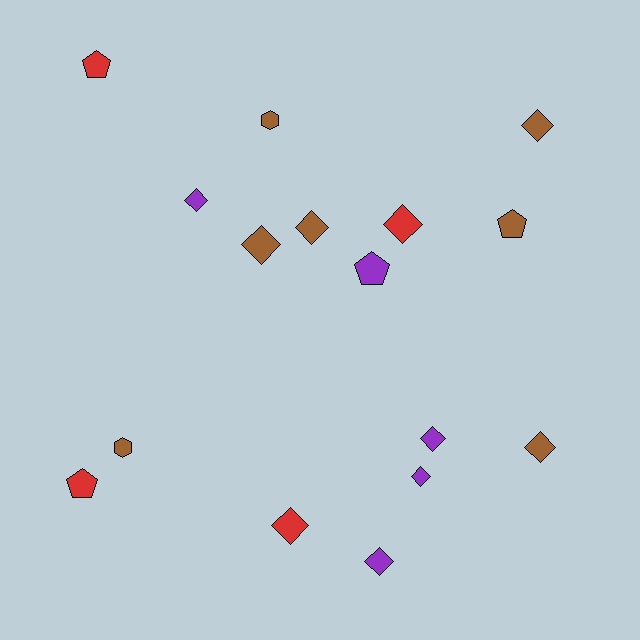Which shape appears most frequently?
Diamond, with 10 objects.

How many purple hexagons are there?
There are no purple hexagons.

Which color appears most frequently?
Brown, with 7 objects.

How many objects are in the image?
There are 16 objects.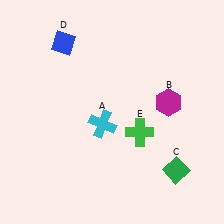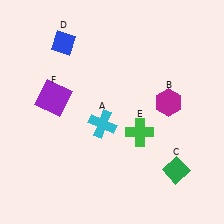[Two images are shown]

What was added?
A purple square (F) was added in Image 2.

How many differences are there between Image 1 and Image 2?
There is 1 difference between the two images.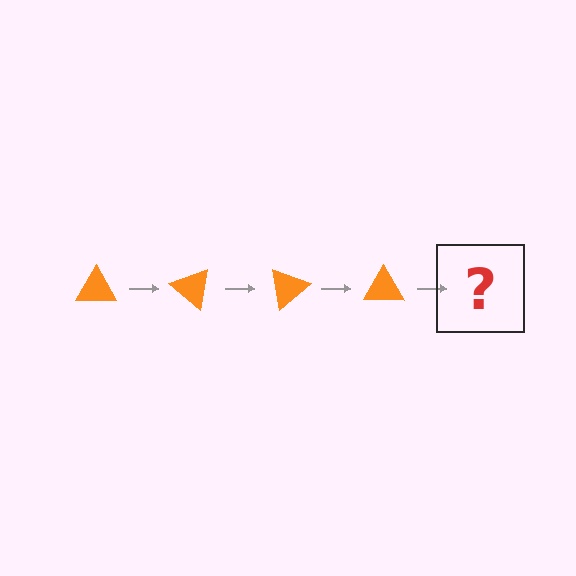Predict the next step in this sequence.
The next step is an orange triangle rotated 160 degrees.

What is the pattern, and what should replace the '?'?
The pattern is that the triangle rotates 40 degrees each step. The '?' should be an orange triangle rotated 160 degrees.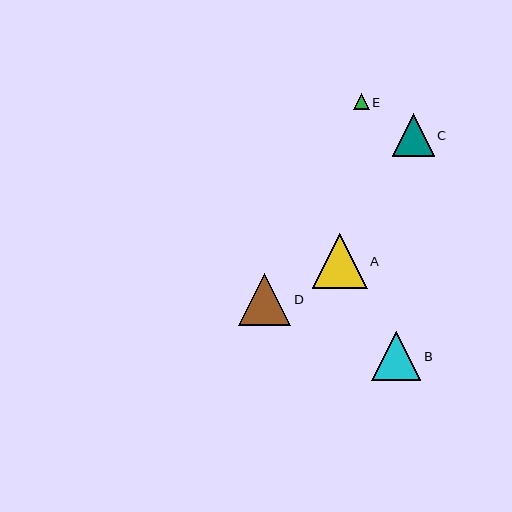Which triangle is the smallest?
Triangle E is the smallest with a size of approximately 16 pixels.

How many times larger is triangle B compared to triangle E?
Triangle B is approximately 3.1 times the size of triangle E.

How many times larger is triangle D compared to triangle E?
Triangle D is approximately 3.3 times the size of triangle E.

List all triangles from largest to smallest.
From largest to smallest: A, D, B, C, E.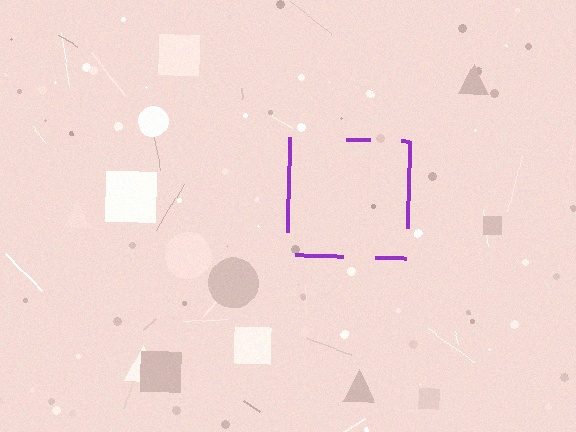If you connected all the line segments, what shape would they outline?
They would outline a square.